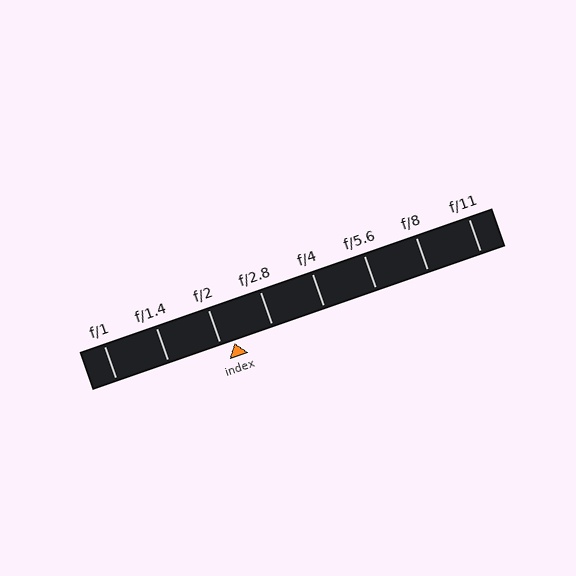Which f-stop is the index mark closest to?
The index mark is closest to f/2.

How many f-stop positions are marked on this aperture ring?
There are 8 f-stop positions marked.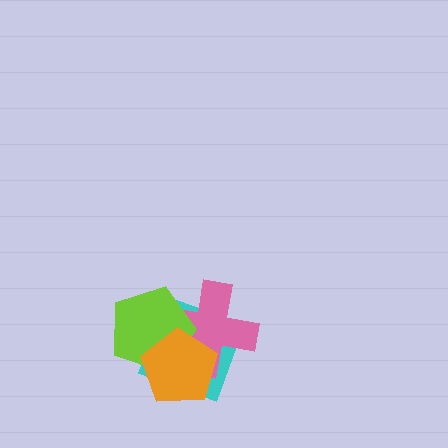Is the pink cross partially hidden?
Yes, it is partially covered by another shape.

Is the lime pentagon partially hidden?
Yes, it is partially covered by another shape.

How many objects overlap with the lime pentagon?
3 objects overlap with the lime pentagon.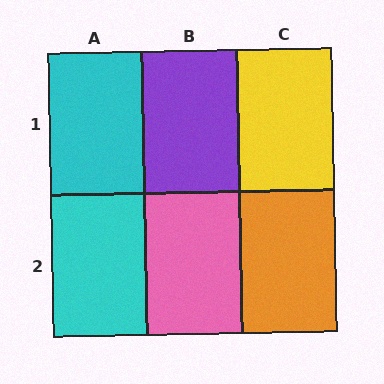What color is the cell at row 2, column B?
Pink.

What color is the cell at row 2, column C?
Orange.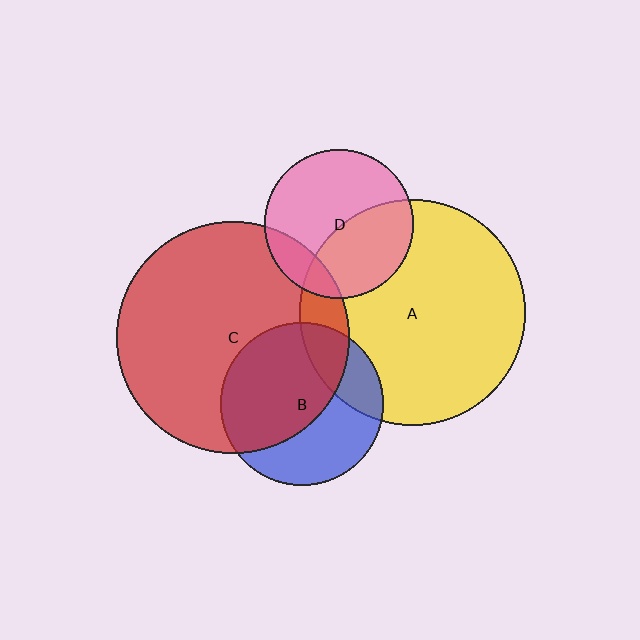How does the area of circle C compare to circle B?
Approximately 2.0 times.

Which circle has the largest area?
Circle C (red).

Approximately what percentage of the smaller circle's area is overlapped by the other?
Approximately 60%.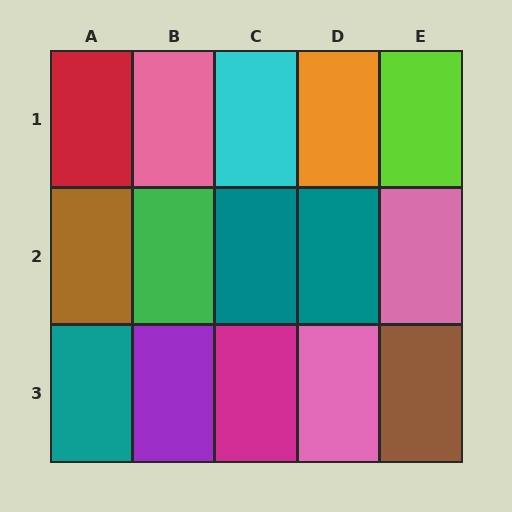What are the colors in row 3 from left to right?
Teal, purple, magenta, pink, brown.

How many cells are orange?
1 cell is orange.